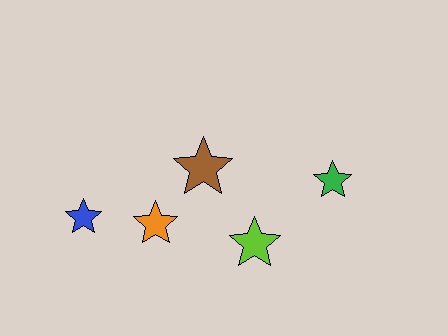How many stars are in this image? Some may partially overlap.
There are 5 stars.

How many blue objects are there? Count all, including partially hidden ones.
There is 1 blue object.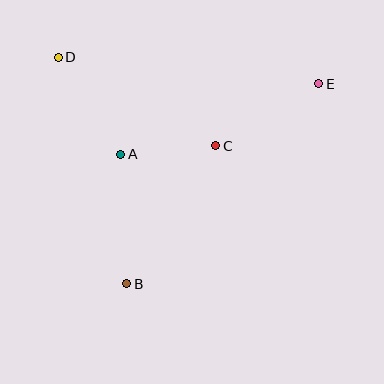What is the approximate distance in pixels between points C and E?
The distance between C and E is approximately 120 pixels.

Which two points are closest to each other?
Points A and C are closest to each other.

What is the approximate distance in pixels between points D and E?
The distance between D and E is approximately 262 pixels.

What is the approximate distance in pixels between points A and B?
The distance between A and B is approximately 130 pixels.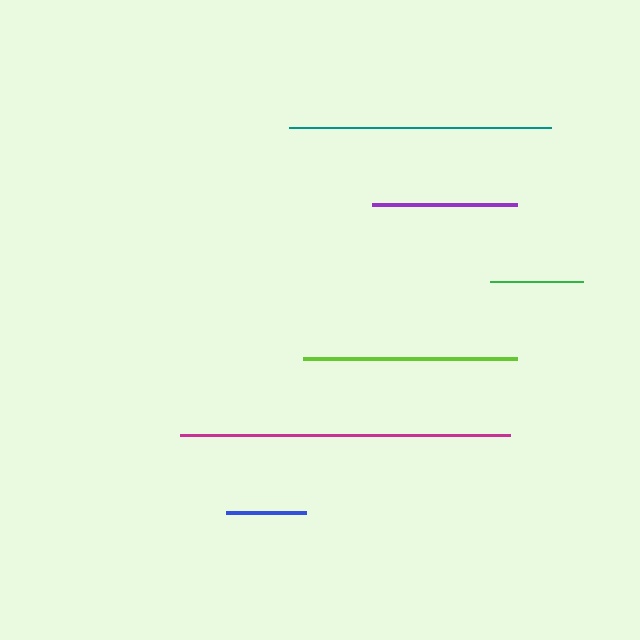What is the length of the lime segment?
The lime segment is approximately 214 pixels long.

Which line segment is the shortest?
The blue line is the shortest at approximately 81 pixels.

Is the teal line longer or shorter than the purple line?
The teal line is longer than the purple line.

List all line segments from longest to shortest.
From longest to shortest: magenta, teal, lime, purple, green, blue.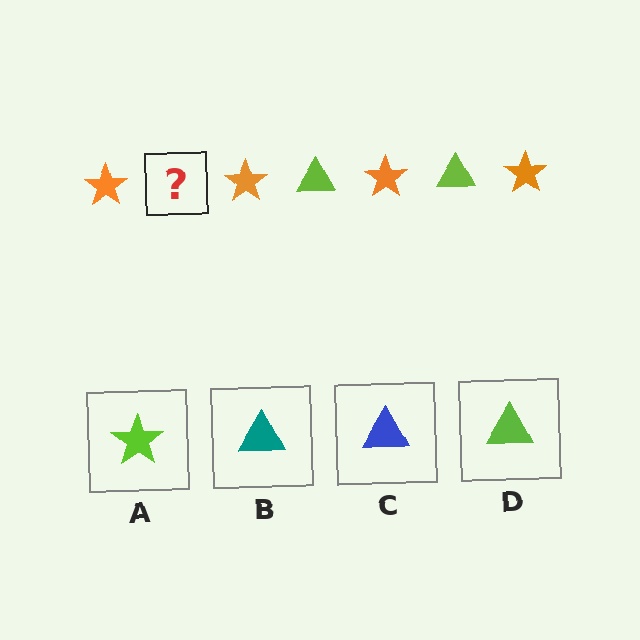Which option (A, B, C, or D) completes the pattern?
D.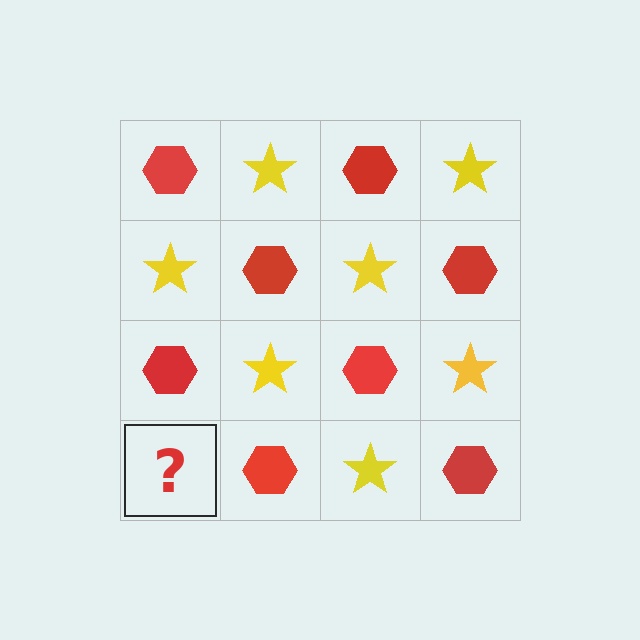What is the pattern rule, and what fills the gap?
The rule is that it alternates red hexagon and yellow star in a checkerboard pattern. The gap should be filled with a yellow star.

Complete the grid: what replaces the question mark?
The question mark should be replaced with a yellow star.